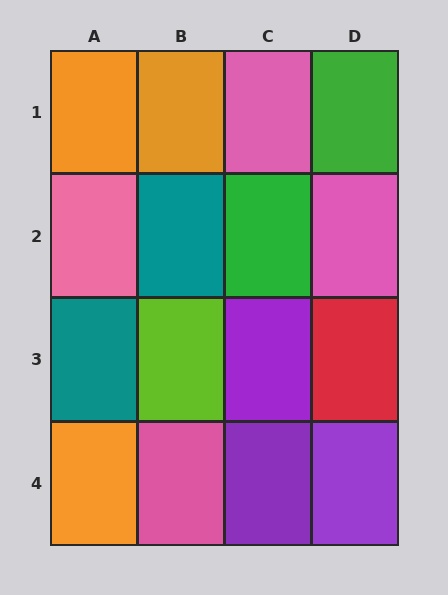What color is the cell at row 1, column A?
Orange.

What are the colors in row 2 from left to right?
Pink, teal, green, pink.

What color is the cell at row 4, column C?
Purple.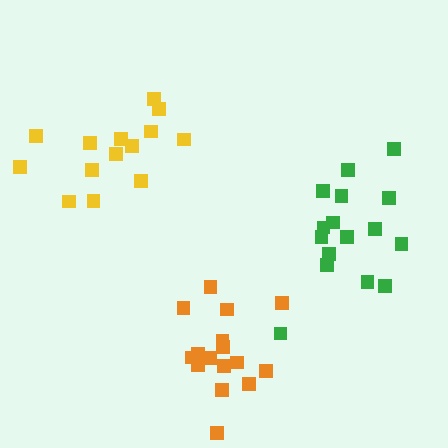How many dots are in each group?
Group 1: 14 dots, Group 2: 17 dots, Group 3: 16 dots (47 total).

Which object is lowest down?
The orange cluster is bottommost.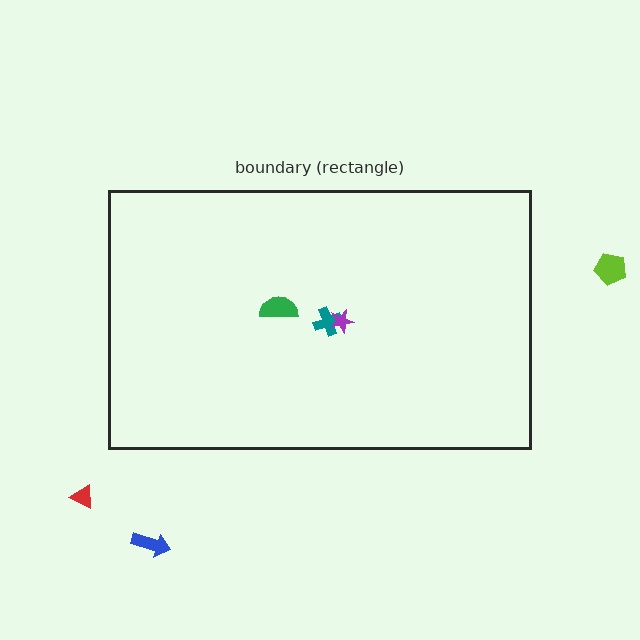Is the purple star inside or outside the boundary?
Inside.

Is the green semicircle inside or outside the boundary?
Inside.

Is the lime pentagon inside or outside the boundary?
Outside.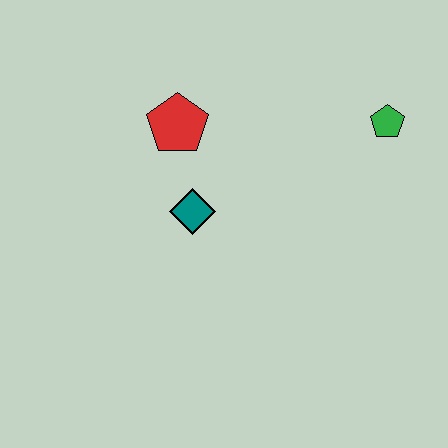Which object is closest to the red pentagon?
The teal diamond is closest to the red pentagon.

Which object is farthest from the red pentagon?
The green pentagon is farthest from the red pentagon.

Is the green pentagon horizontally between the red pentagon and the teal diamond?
No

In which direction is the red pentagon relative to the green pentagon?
The red pentagon is to the left of the green pentagon.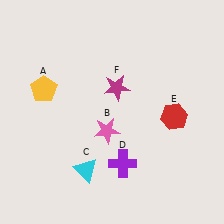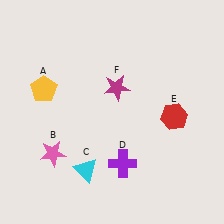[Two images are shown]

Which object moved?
The pink star (B) moved left.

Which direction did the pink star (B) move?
The pink star (B) moved left.